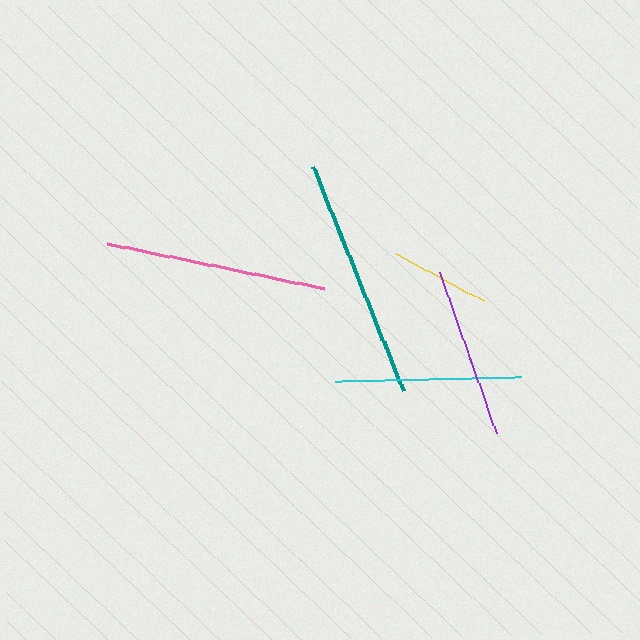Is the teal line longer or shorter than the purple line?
The teal line is longer than the purple line.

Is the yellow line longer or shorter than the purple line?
The purple line is longer than the yellow line.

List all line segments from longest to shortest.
From longest to shortest: teal, pink, cyan, purple, yellow.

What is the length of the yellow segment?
The yellow segment is approximately 99 pixels long.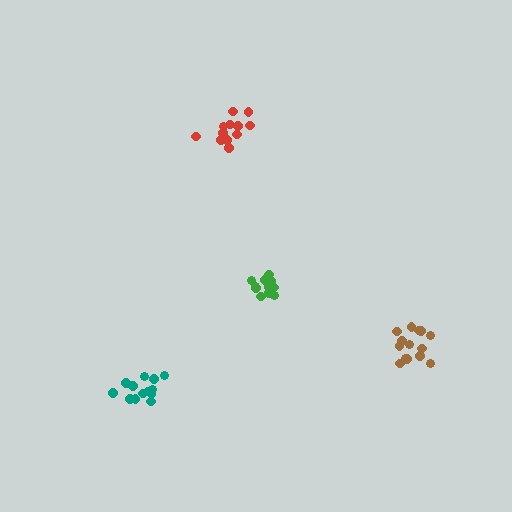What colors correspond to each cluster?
The clusters are colored: teal, red, green, brown.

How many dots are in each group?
Group 1: 14 dots, Group 2: 12 dots, Group 3: 12 dots, Group 4: 14 dots (52 total).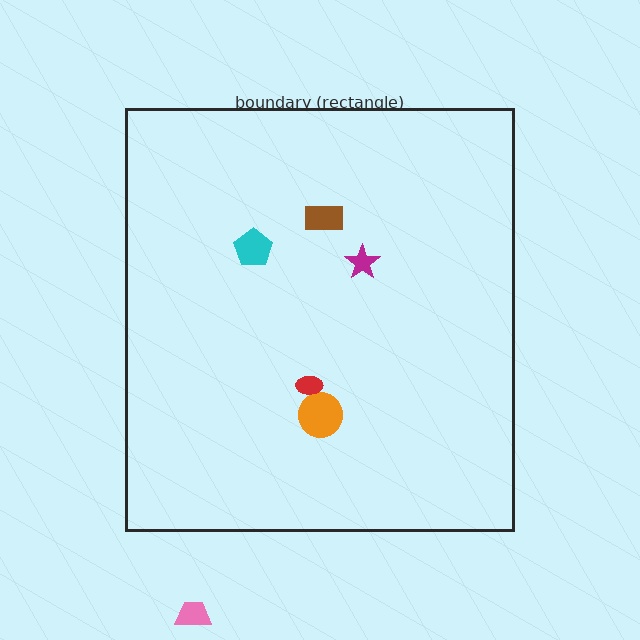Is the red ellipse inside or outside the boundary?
Inside.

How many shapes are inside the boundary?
5 inside, 1 outside.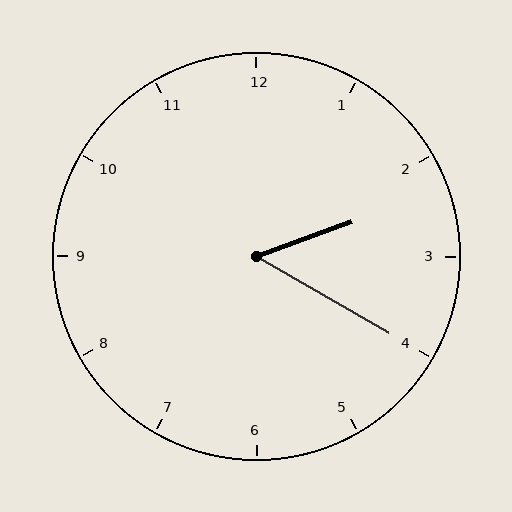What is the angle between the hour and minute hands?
Approximately 50 degrees.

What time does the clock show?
2:20.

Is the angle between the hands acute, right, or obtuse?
It is acute.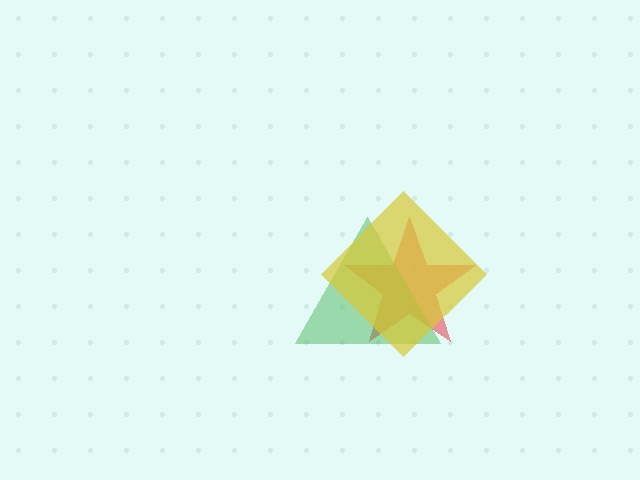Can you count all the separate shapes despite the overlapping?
Yes, there are 3 separate shapes.